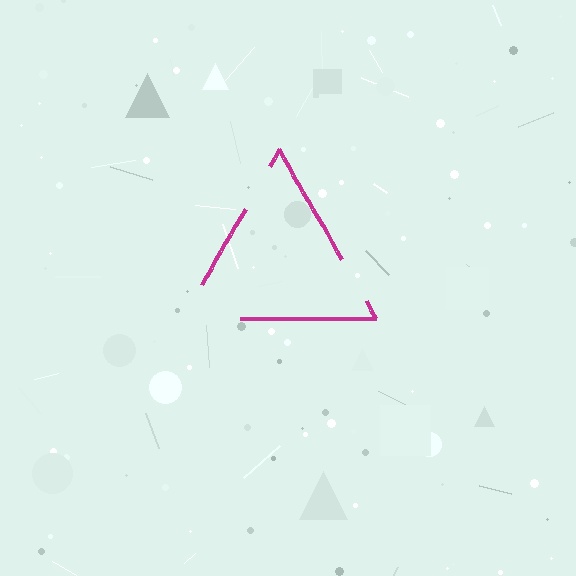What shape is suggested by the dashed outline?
The dashed outline suggests a triangle.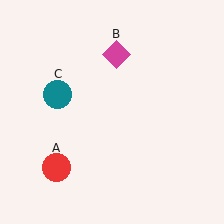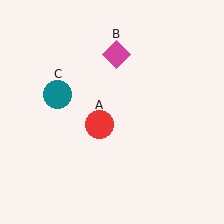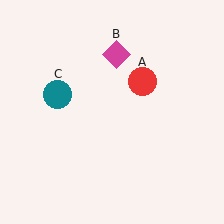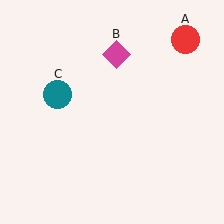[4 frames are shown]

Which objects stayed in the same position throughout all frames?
Magenta diamond (object B) and teal circle (object C) remained stationary.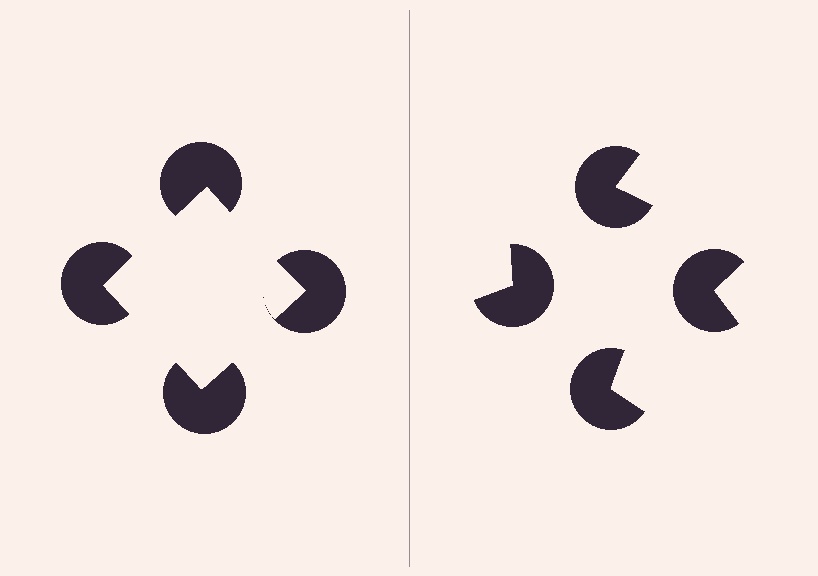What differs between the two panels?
The pac-man discs are positioned identically on both sides; only the wedge orientations differ. On the left they align to a square; on the right they are misaligned.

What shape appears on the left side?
An illusory square.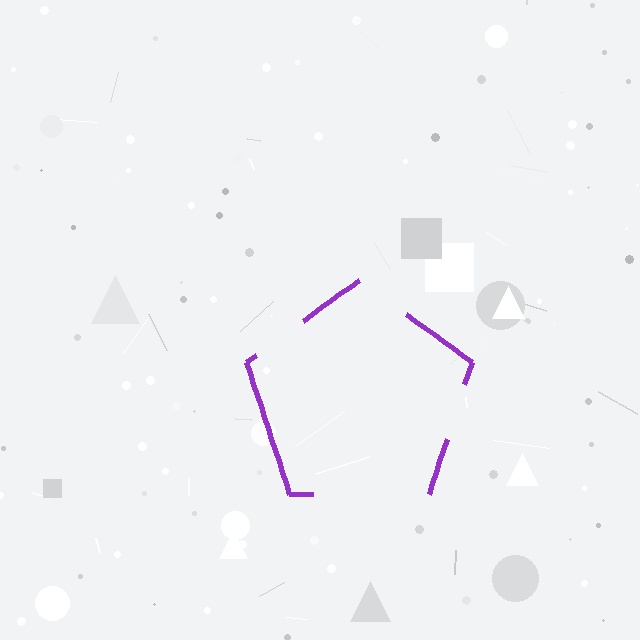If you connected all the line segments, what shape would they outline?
They would outline a pentagon.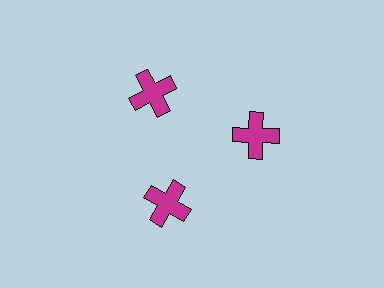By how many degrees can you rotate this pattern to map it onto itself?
The pattern maps onto itself every 120 degrees of rotation.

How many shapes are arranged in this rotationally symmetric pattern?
There are 3 shapes, arranged in 3 groups of 1.